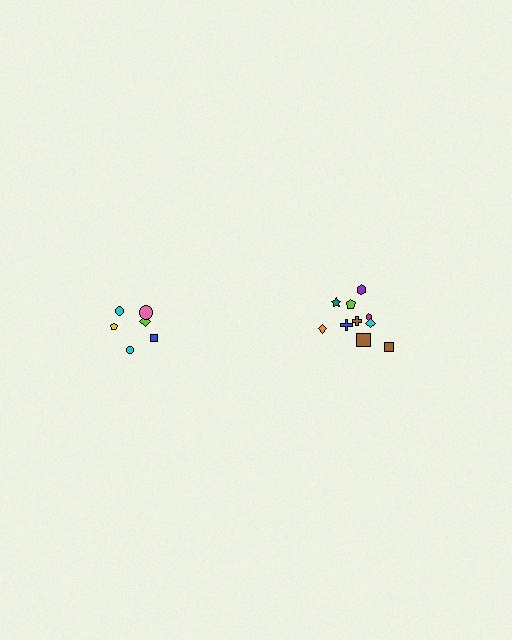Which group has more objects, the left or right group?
The right group.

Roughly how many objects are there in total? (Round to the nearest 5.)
Roughly 15 objects in total.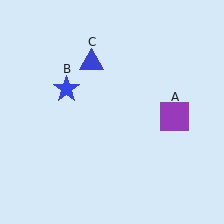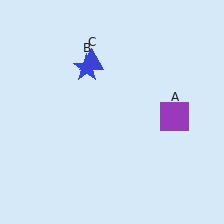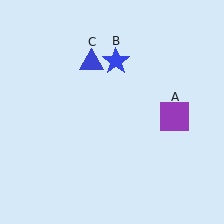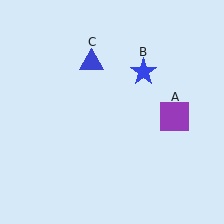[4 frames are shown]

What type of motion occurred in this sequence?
The blue star (object B) rotated clockwise around the center of the scene.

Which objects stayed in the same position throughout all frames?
Purple square (object A) and blue triangle (object C) remained stationary.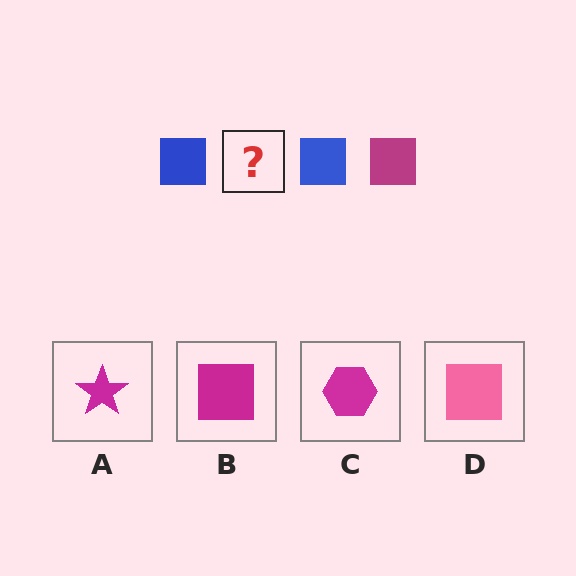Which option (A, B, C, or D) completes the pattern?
B.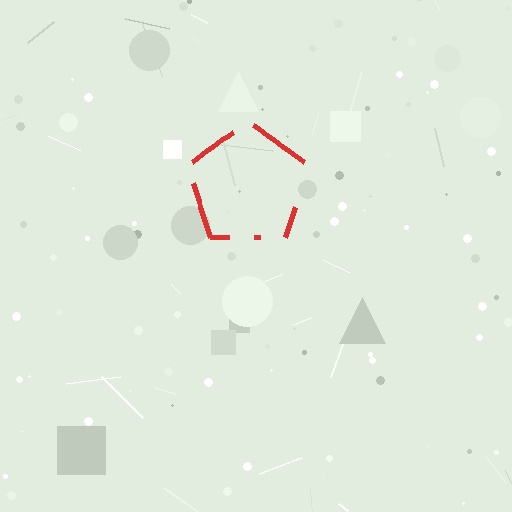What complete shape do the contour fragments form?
The contour fragments form a pentagon.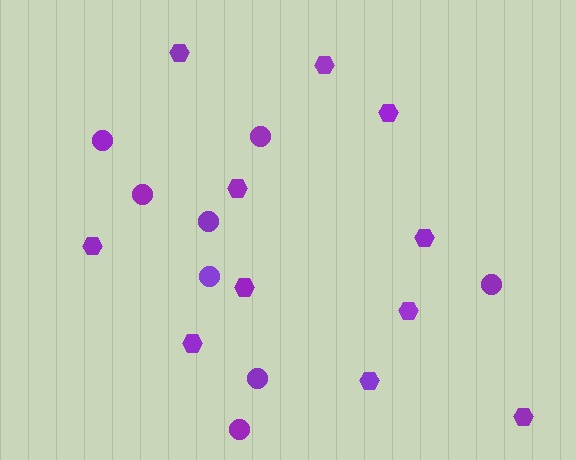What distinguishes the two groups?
There are 2 groups: one group of hexagons (11) and one group of circles (8).